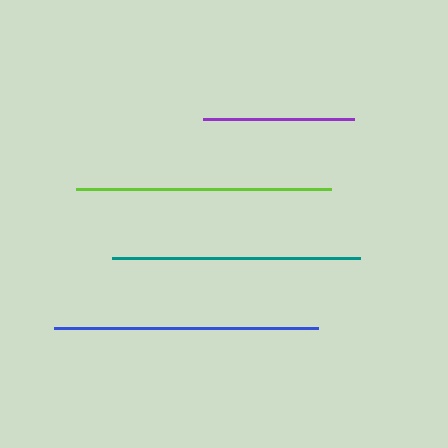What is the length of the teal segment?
The teal segment is approximately 248 pixels long.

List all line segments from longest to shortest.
From longest to shortest: blue, lime, teal, purple.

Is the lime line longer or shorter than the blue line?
The blue line is longer than the lime line.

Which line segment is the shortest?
The purple line is the shortest at approximately 151 pixels.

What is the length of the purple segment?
The purple segment is approximately 151 pixels long.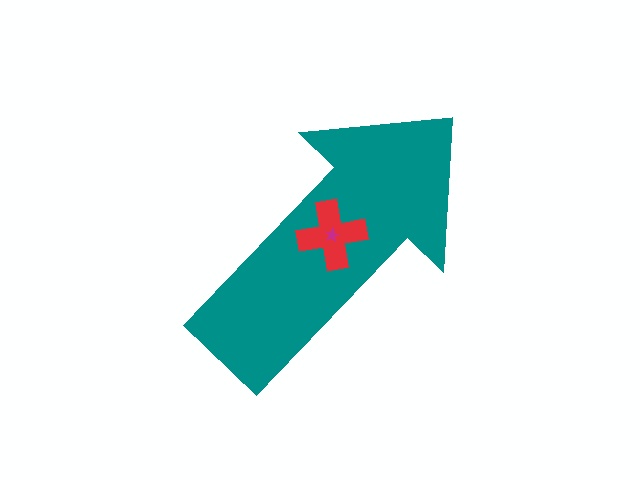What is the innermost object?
The magenta star.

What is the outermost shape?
The teal arrow.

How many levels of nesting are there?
3.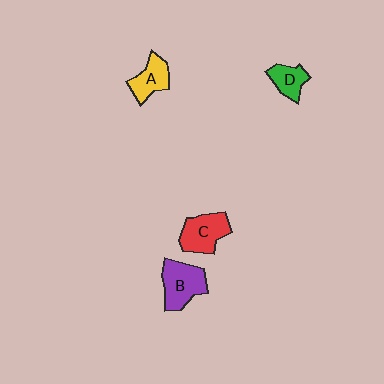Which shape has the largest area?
Shape B (purple).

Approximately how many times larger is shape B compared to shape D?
Approximately 1.7 times.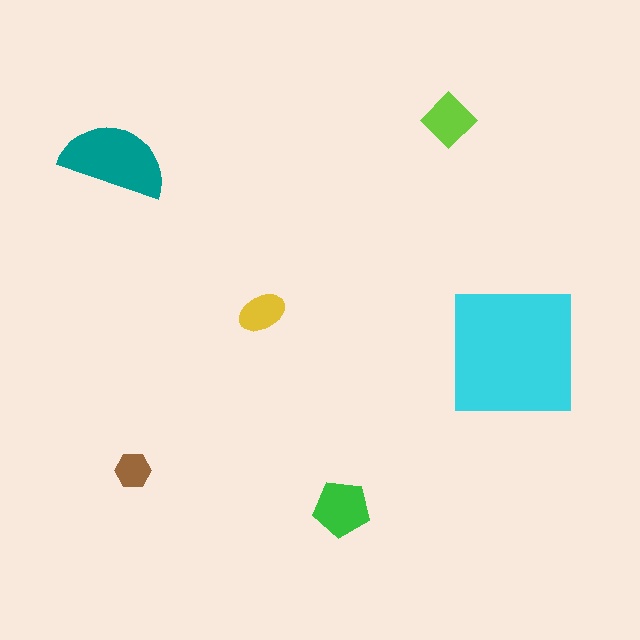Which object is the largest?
The cyan square.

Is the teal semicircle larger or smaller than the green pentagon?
Larger.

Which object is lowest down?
The green pentagon is bottommost.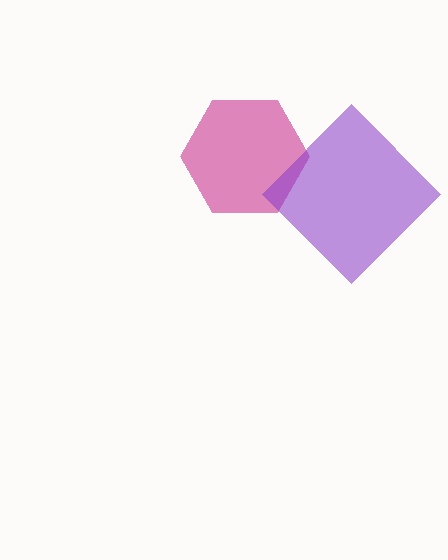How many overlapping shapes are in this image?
There are 2 overlapping shapes in the image.